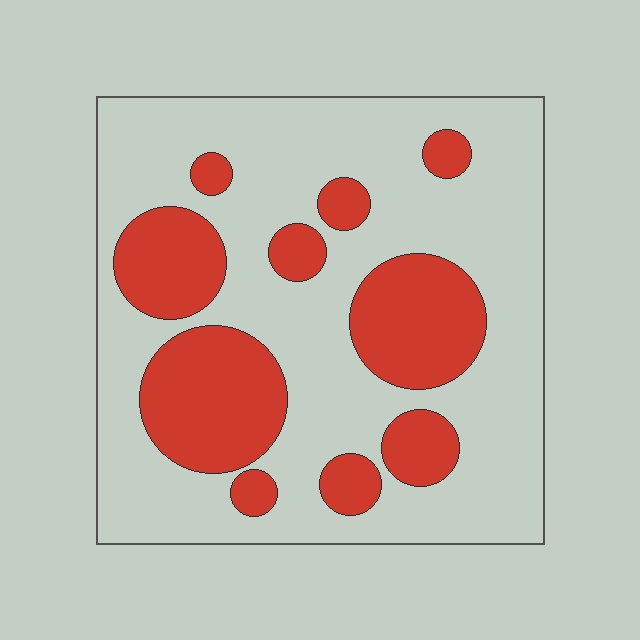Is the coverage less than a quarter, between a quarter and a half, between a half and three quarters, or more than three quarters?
Between a quarter and a half.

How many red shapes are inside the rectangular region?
10.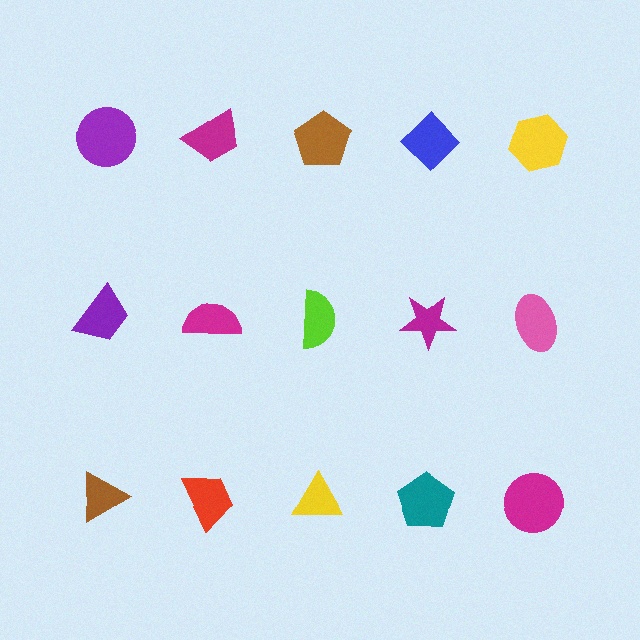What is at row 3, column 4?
A teal pentagon.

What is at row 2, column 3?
A lime semicircle.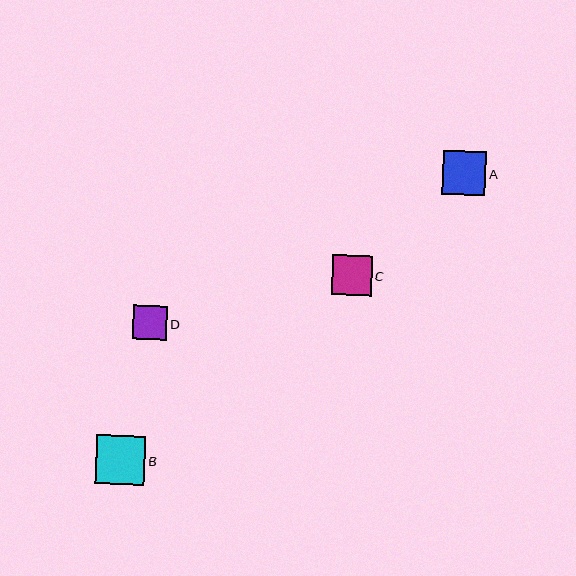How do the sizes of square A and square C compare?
Square A and square C are approximately the same size.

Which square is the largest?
Square B is the largest with a size of approximately 49 pixels.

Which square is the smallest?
Square D is the smallest with a size of approximately 34 pixels.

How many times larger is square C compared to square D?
Square C is approximately 1.2 times the size of square D.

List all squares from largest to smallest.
From largest to smallest: B, A, C, D.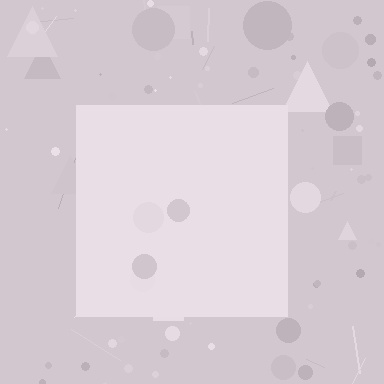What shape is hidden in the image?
A square is hidden in the image.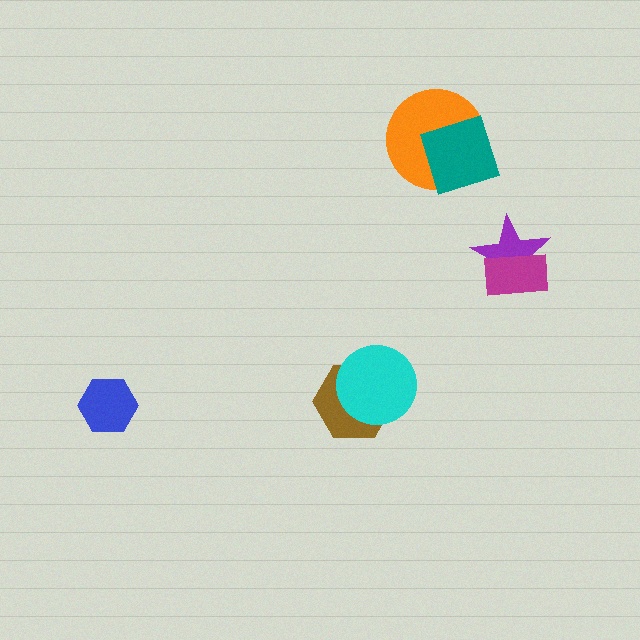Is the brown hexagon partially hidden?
Yes, it is partially covered by another shape.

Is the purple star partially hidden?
Yes, it is partially covered by another shape.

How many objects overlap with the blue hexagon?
0 objects overlap with the blue hexagon.